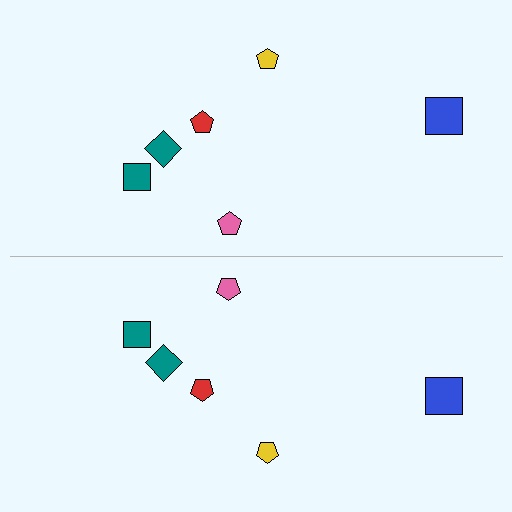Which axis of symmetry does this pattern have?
The pattern has a horizontal axis of symmetry running through the center of the image.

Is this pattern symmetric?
Yes, this pattern has bilateral (reflection) symmetry.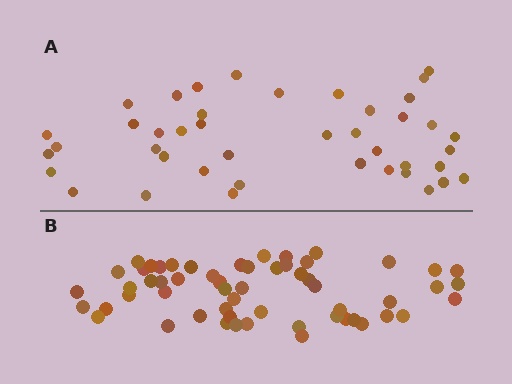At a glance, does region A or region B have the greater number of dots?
Region B (the bottom region) has more dots.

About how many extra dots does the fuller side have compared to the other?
Region B has approximately 15 more dots than region A.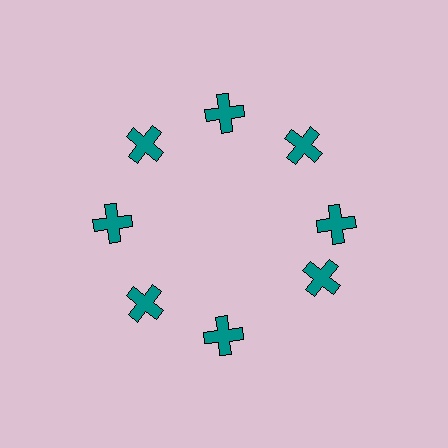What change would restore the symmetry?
The symmetry would be restored by rotating it back into even spacing with its neighbors so that all 8 crosses sit at equal angles and equal distance from the center.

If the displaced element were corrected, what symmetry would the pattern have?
It would have 8-fold rotational symmetry — the pattern would map onto itself every 45 degrees.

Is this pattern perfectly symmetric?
No. The 8 teal crosses are arranged in a ring, but one element near the 4 o'clock position is rotated out of alignment along the ring, breaking the 8-fold rotational symmetry.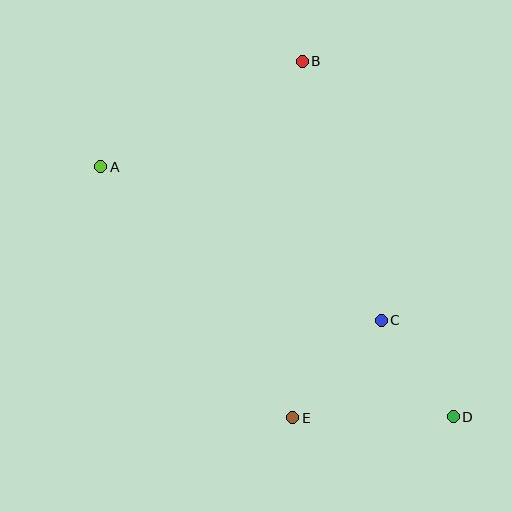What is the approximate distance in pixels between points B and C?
The distance between B and C is approximately 271 pixels.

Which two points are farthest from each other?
Points A and D are farthest from each other.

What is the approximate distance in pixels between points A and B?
The distance between A and B is approximately 228 pixels.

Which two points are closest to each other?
Points C and D are closest to each other.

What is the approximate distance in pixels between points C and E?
The distance between C and E is approximately 132 pixels.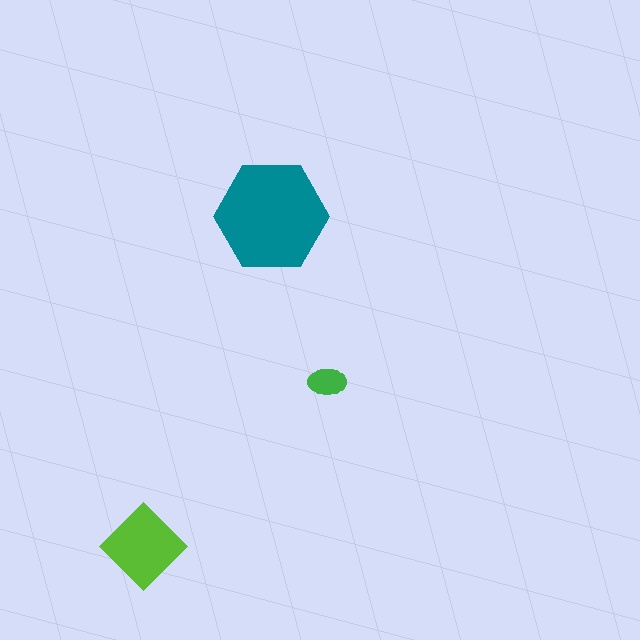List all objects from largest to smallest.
The teal hexagon, the lime diamond, the green ellipse.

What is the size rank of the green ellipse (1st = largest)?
3rd.